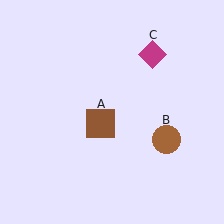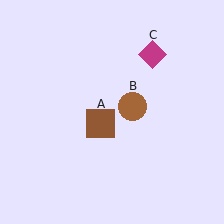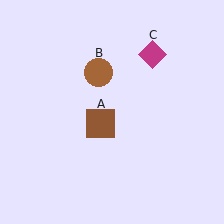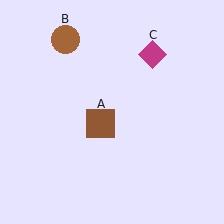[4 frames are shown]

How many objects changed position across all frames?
1 object changed position: brown circle (object B).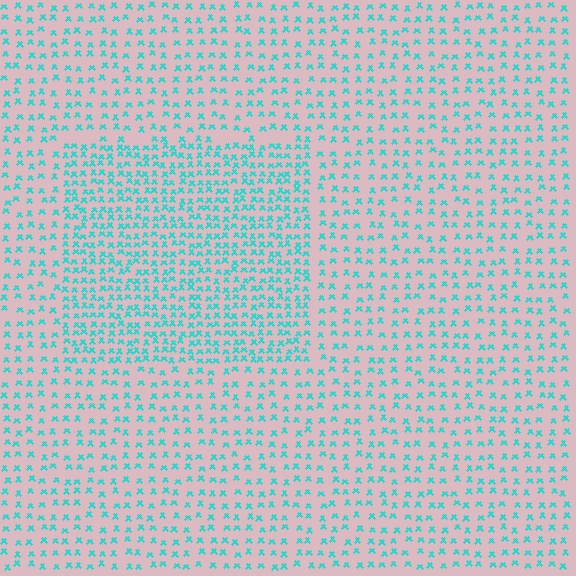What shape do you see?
I see a rectangle.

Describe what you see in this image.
The image contains small cyan elements arranged at two different densities. A rectangle-shaped region is visible where the elements are more densely packed than the surrounding area.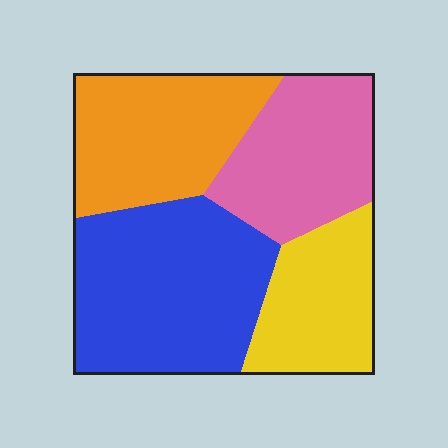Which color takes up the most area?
Blue, at roughly 35%.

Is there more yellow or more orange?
Orange.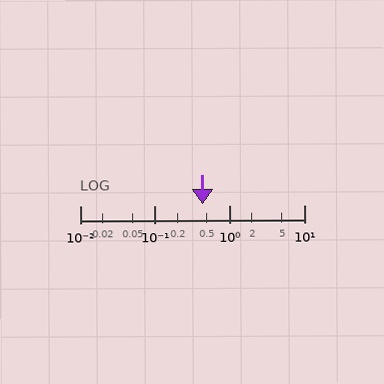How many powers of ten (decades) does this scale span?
The scale spans 3 decades, from 0.01 to 10.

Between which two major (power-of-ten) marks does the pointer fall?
The pointer is between 0.1 and 1.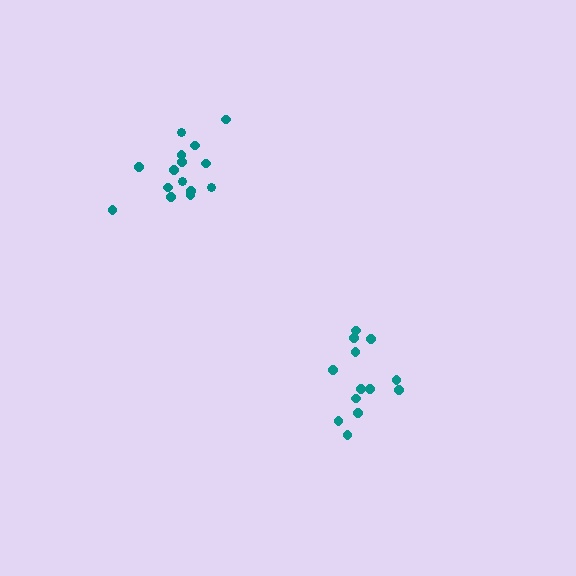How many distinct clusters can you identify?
There are 2 distinct clusters.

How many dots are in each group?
Group 1: 15 dots, Group 2: 13 dots (28 total).